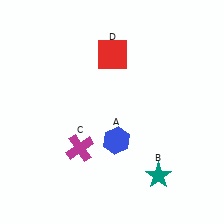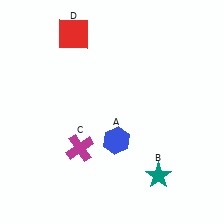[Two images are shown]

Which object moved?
The red square (D) moved left.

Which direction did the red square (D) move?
The red square (D) moved left.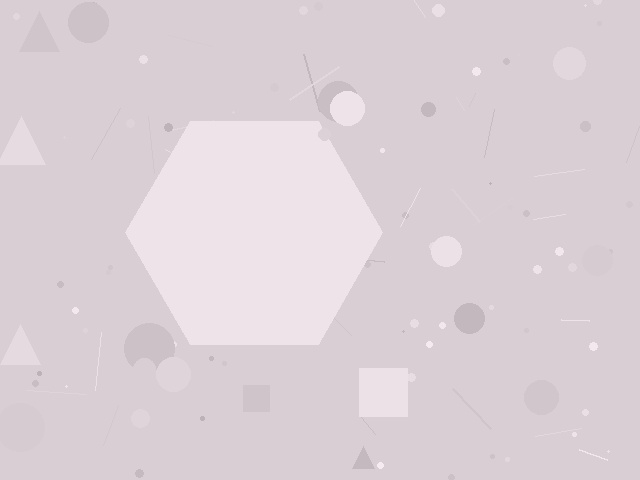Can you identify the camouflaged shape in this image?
The camouflaged shape is a hexagon.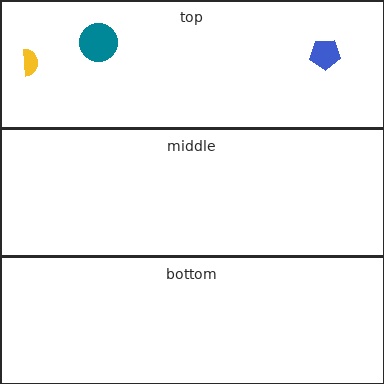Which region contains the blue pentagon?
The top region.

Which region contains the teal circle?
The top region.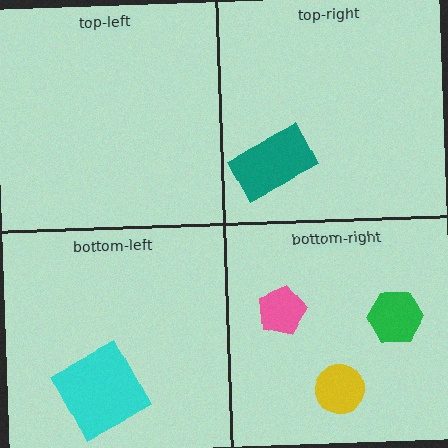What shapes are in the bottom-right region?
The yellow circle, the pink pentagon, the green hexagon.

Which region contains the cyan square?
The bottom-left region.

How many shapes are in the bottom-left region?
1.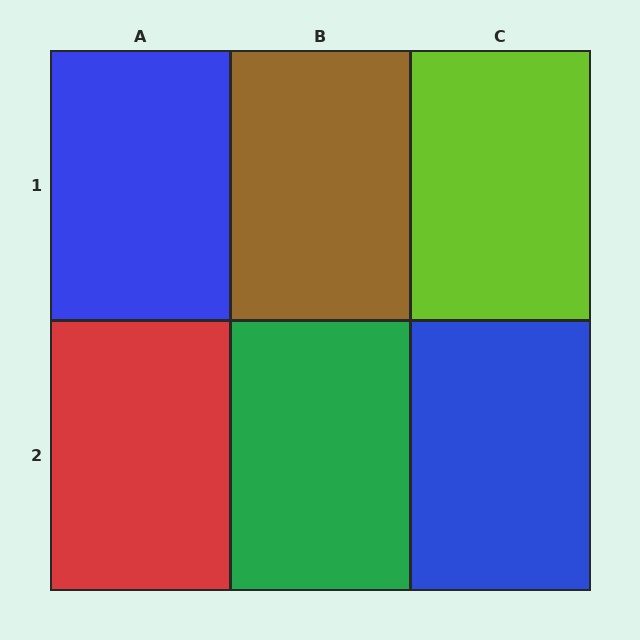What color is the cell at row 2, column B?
Green.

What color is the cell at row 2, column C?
Blue.